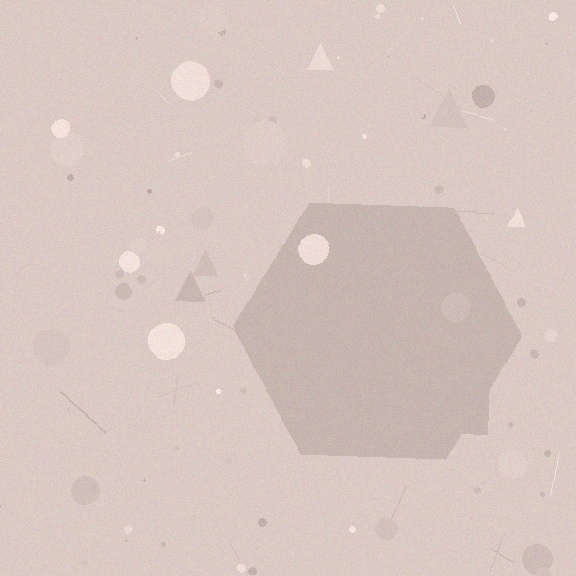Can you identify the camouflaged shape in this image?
The camouflaged shape is a hexagon.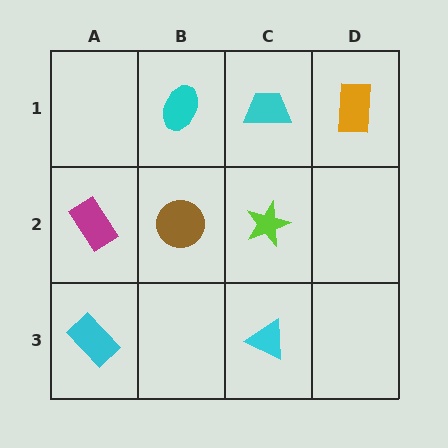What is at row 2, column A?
A magenta rectangle.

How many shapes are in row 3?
2 shapes.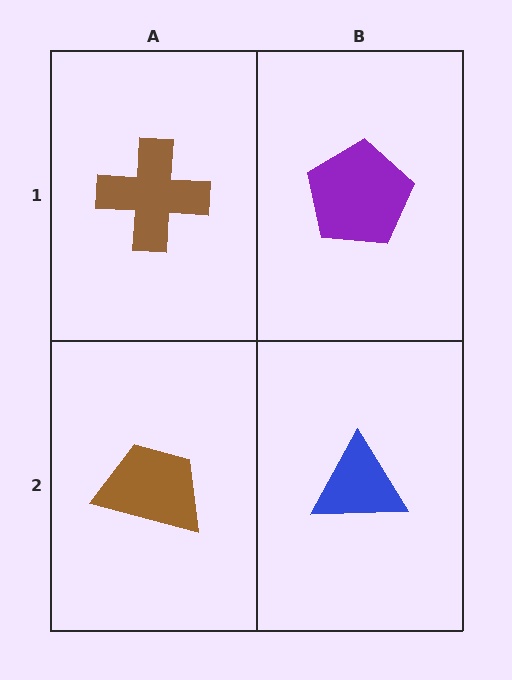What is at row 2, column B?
A blue triangle.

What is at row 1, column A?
A brown cross.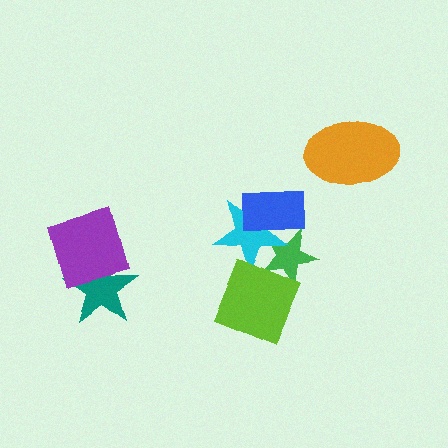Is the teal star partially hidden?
Yes, it is partially covered by another shape.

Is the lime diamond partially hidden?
No, no other shape covers it.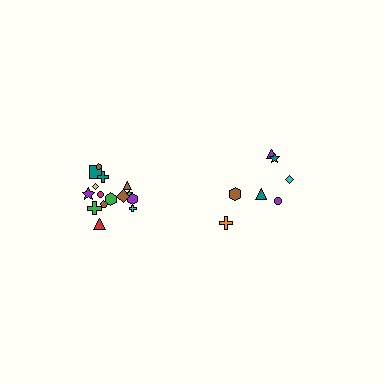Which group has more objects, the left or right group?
The left group.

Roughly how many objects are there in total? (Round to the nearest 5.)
Roughly 20 objects in total.